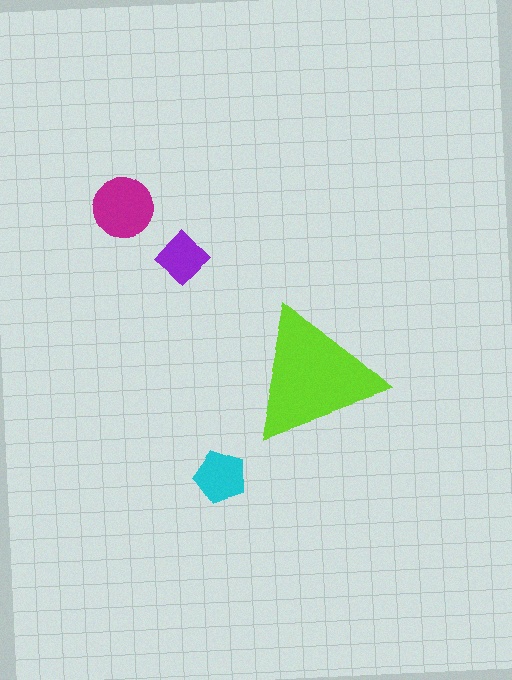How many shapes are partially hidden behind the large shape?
0 shapes are partially hidden.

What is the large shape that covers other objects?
A lime triangle.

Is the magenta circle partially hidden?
No, the magenta circle is fully visible.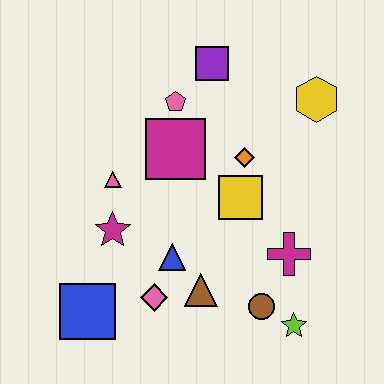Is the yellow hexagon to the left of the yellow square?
No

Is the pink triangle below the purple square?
Yes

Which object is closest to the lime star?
The brown circle is closest to the lime star.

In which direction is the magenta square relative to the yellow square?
The magenta square is to the left of the yellow square.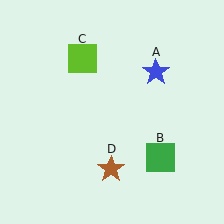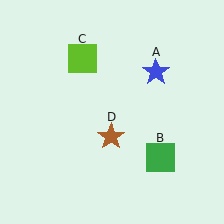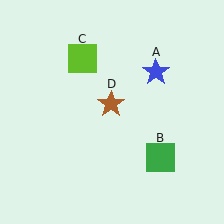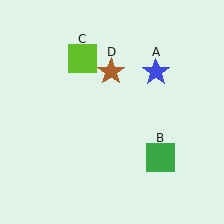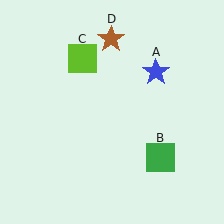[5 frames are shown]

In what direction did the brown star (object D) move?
The brown star (object D) moved up.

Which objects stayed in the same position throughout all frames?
Blue star (object A) and green square (object B) and lime square (object C) remained stationary.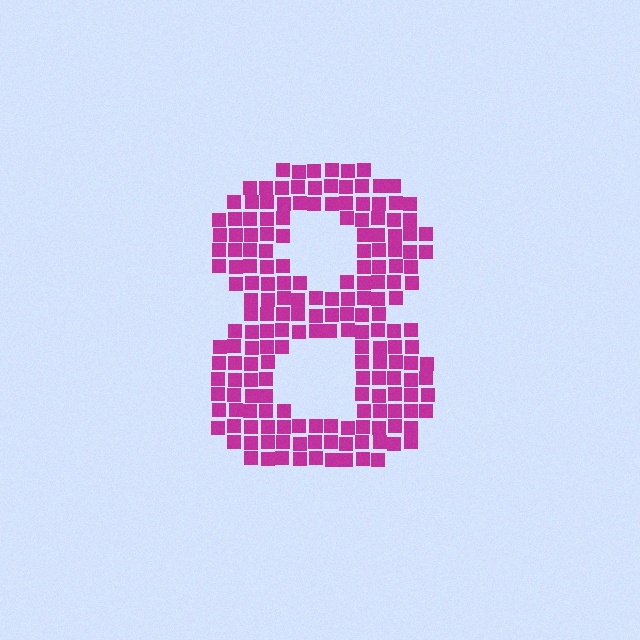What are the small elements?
The small elements are squares.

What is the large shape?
The large shape is the digit 8.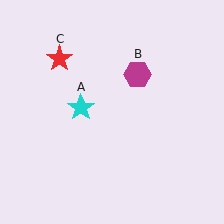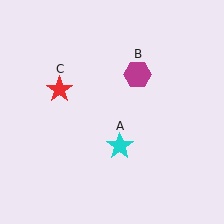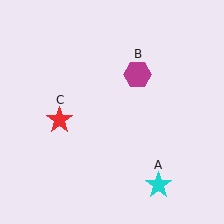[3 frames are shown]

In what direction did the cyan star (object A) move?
The cyan star (object A) moved down and to the right.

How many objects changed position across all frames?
2 objects changed position: cyan star (object A), red star (object C).